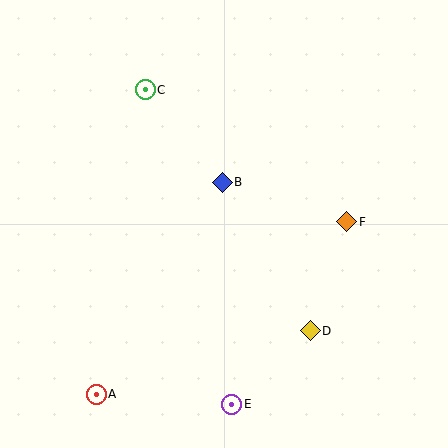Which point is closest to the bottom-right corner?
Point D is closest to the bottom-right corner.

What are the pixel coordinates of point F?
Point F is at (347, 222).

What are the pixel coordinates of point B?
Point B is at (222, 182).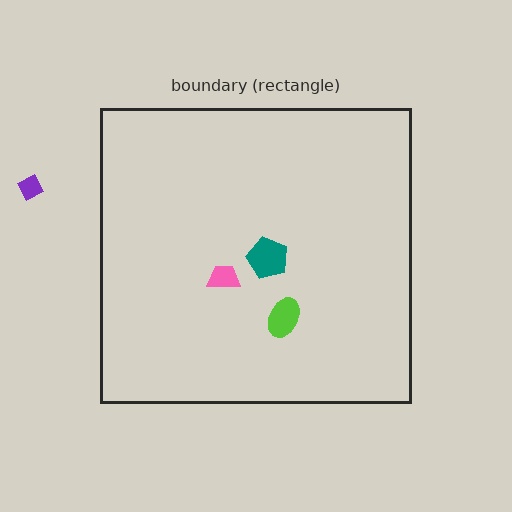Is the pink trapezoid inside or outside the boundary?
Inside.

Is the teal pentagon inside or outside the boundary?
Inside.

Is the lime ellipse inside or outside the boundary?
Inside.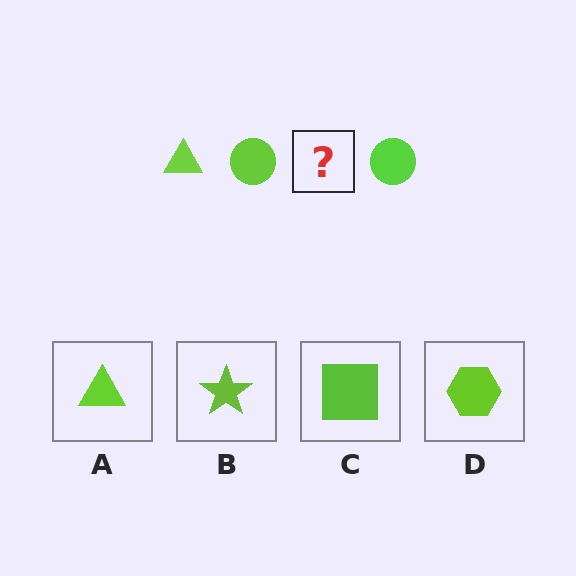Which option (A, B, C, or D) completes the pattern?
A.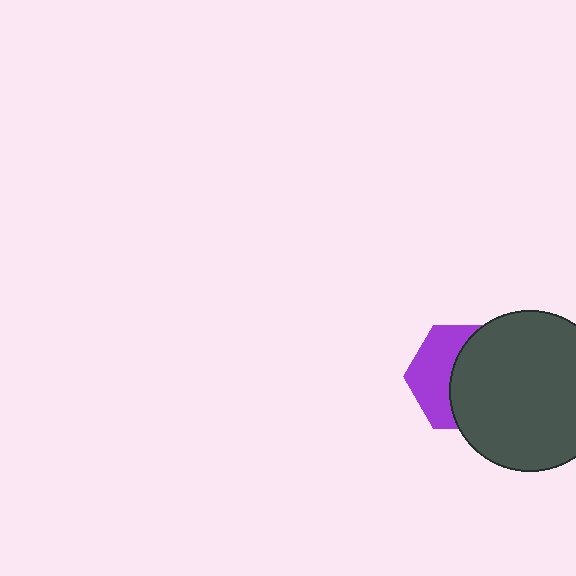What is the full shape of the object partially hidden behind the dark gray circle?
The partially hidden object is a purple hexagon.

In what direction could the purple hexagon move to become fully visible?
The purple hexagon could move left. That would shift it out from behind the dark gray circle entirely.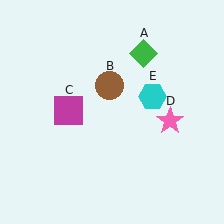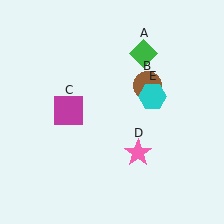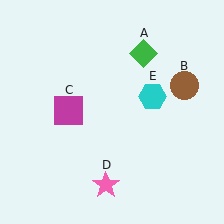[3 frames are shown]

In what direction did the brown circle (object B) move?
The brown circle (object B) moved right.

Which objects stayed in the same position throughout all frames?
Green diamond (object A) and magenta square (object C) and cyan hexagon (object E) remained stationary.